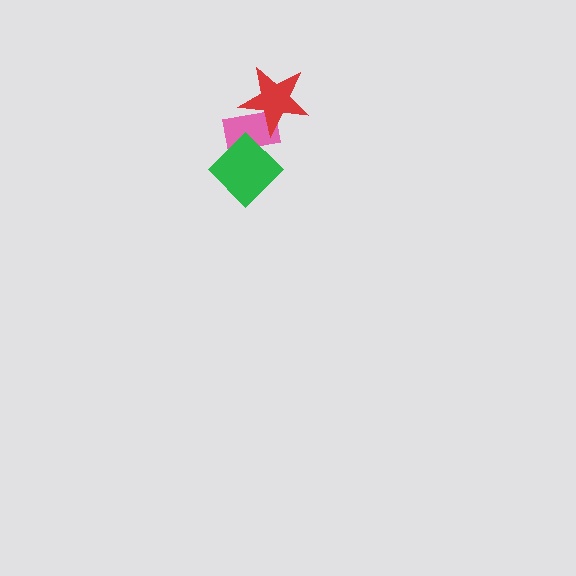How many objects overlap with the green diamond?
1 object overlaps with the green diamond.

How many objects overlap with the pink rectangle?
2 objects overlap with the pink rectangle.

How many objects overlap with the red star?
1 object overlaps with the red star.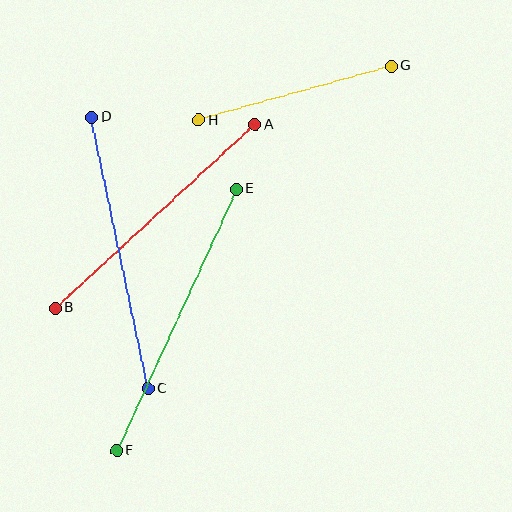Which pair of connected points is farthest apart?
Points E and F are farthest apart.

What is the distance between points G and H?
The distance is approximately 200 pixels.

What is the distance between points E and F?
The distance is approximately 288 pixels.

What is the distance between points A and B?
The distance is approximately 271 pixels.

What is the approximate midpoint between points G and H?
The midpoint is at approximately (295, 93) pixels.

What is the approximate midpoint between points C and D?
The midpoint is at approximately (120, 253) pixels.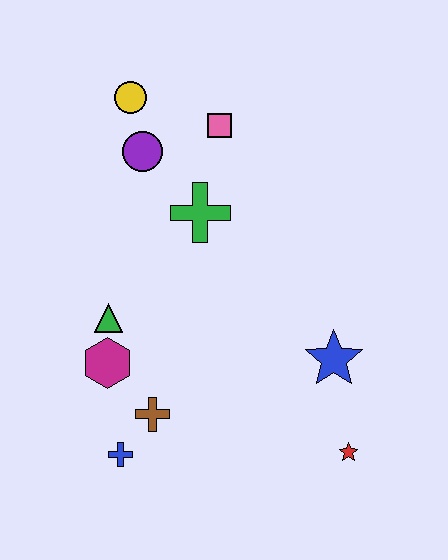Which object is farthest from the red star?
The yellow circle is farthest from the red star.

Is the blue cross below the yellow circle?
Yes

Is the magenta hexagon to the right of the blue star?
No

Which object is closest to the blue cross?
The brown cross is closest to the blue cross.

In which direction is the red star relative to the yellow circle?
The red star is below the yellow circle.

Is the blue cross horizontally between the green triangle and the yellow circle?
Yes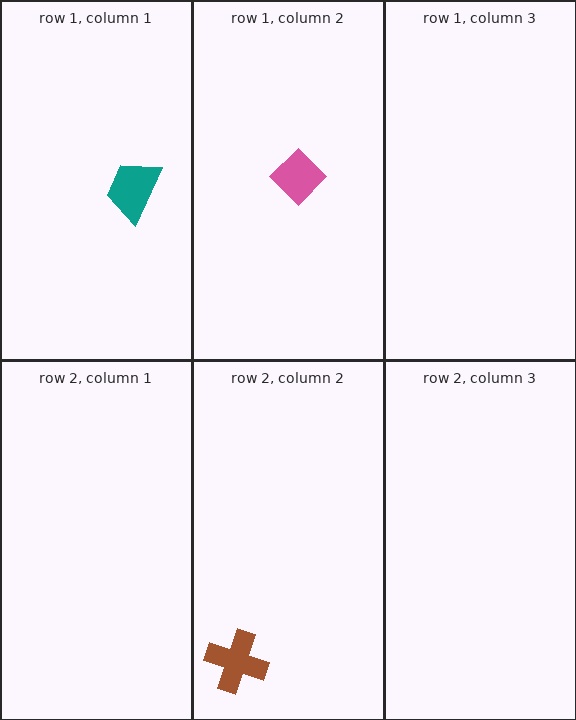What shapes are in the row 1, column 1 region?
The teal trapezoid.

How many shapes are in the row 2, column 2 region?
1.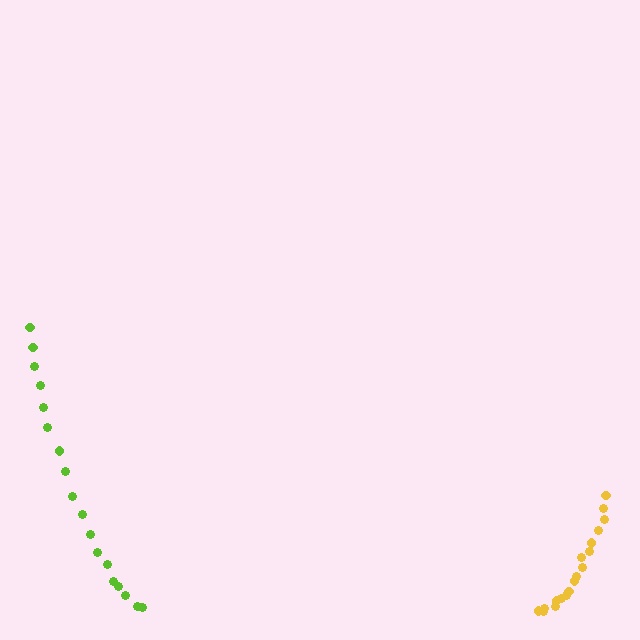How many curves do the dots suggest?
There are 2 distinct paths.